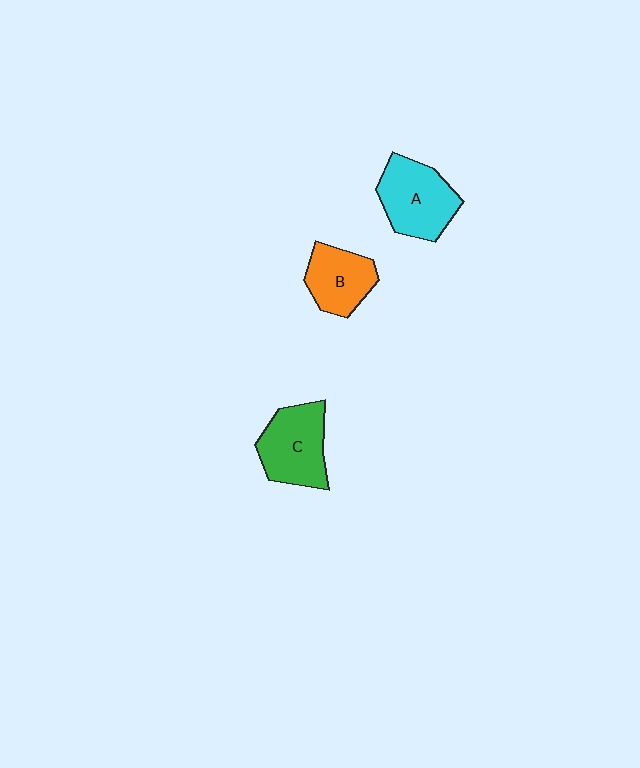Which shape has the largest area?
Shape A (cyan).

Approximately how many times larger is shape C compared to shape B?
Approximately 1.3 times.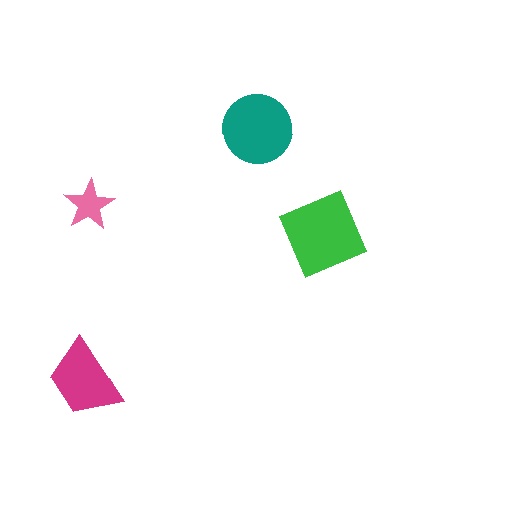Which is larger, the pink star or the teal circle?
The teal circle.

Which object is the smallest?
The pink star.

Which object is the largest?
The green square.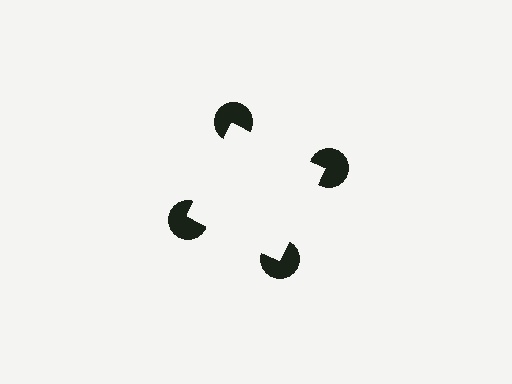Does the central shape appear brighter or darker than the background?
It typically appears slightly brighter than the background, even though no actual brightness change is drawn.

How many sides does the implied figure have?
4 sides.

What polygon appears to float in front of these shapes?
An illusory square — its edges are inferred from the aligned wedge cuts in the pac-man discs, not physically drawn.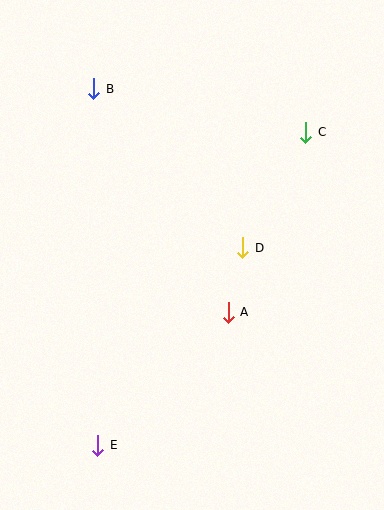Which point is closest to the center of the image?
Point D at (243, 248) is closest to the center.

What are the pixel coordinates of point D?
Point D is at (243, 248).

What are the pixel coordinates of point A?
Point A is at (228, 312).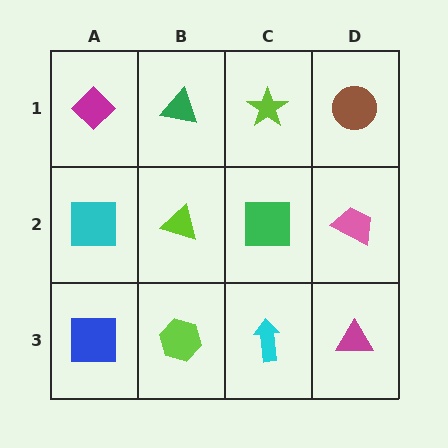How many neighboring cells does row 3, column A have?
2.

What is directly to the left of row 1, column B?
A magenta diamond.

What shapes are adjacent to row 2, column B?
A green triangle (row 1, column B), a lime hexagon (row 3, column B), a cyan square (row 2, column A), a green square (row 2, column C).